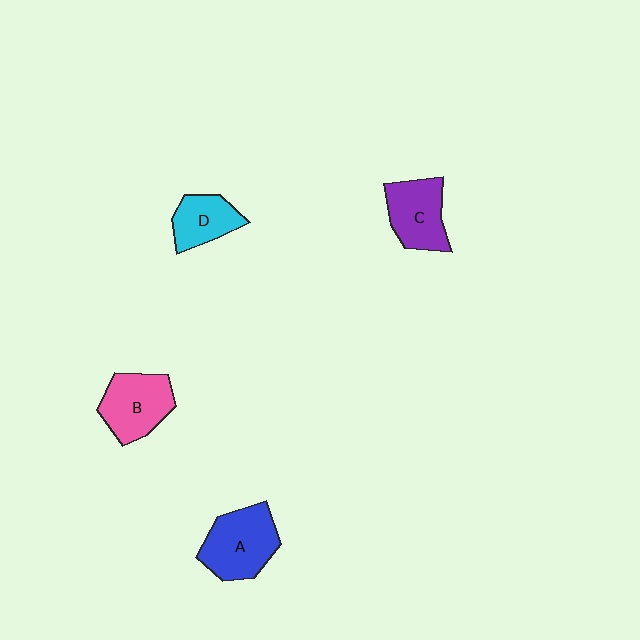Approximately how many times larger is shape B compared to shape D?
Approximately 1.4 times.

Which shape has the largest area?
Shape A (blue).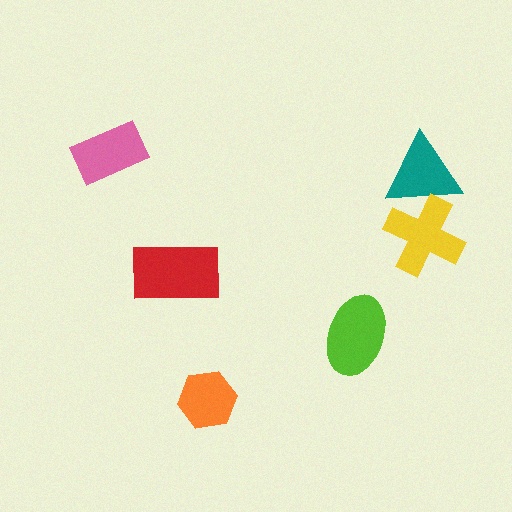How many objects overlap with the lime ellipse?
0 objects overlap with the lime ellipse.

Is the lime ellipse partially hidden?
No, no other shape covers it.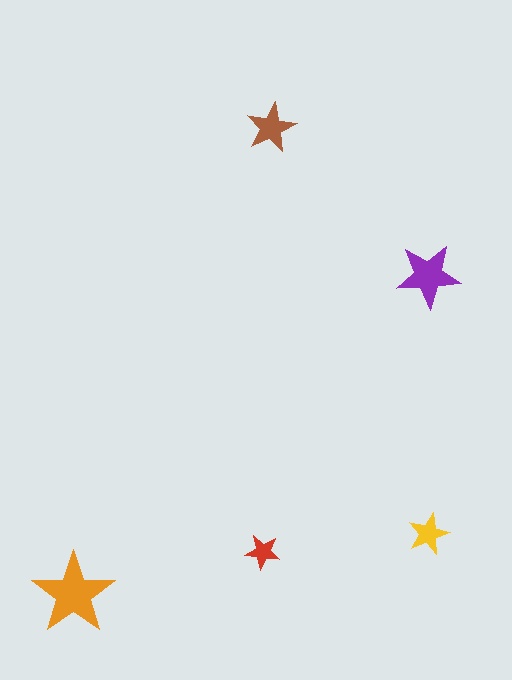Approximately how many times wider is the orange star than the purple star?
About 1.5 times wider.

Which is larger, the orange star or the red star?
The orange one.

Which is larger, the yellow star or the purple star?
The purple one.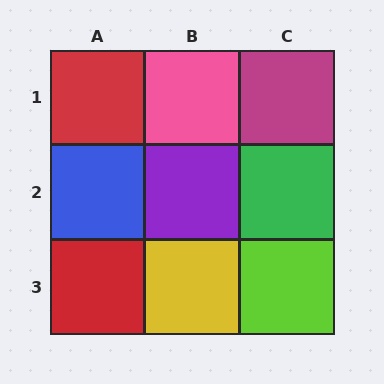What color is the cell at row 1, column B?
Pink.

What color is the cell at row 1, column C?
Magenta.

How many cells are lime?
1 cell is lime.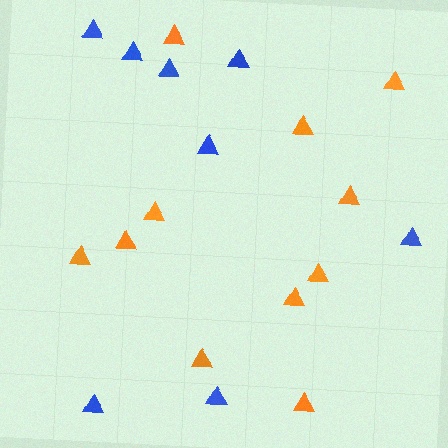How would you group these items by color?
There are 2 groups: one group of orange triangles (11) and one group of blue triangles (8).